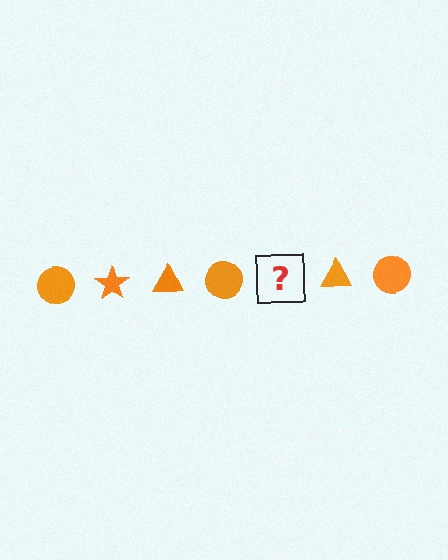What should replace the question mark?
The question mark should be replaced with an orange star.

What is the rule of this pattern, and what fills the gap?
The rule is that the pattern cycles through circle, star, triangle shapes in orange. The gap should be filled with an orange star.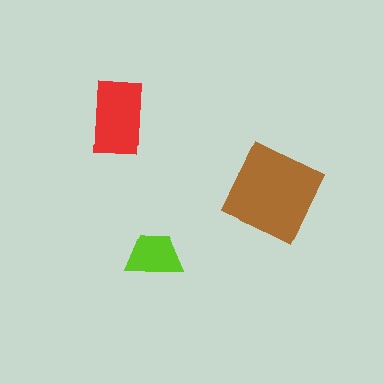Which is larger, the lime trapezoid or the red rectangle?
The red rectangle.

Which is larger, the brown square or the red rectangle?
The brown square.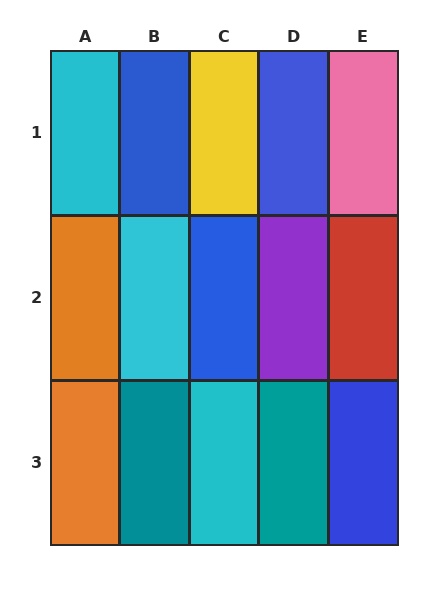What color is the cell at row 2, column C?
Blue.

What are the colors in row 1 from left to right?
Cyan, blue, yellow, blue, pink.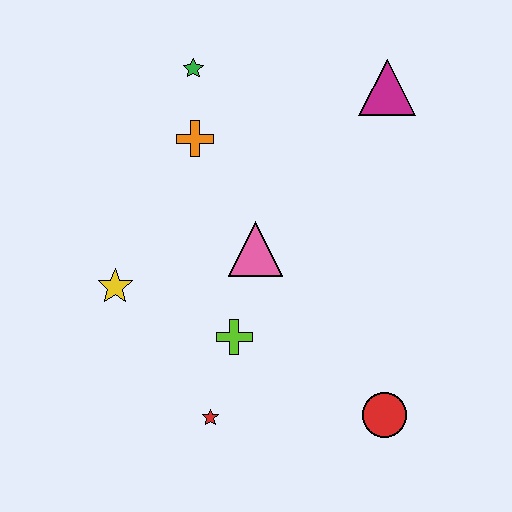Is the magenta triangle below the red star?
No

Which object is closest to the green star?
The orange cross is closest to the green star.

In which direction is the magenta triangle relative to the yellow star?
The magenta triangle is to the right of the yellow star.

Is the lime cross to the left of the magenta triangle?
Yes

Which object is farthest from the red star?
The magenta triangle is farthest from the red star.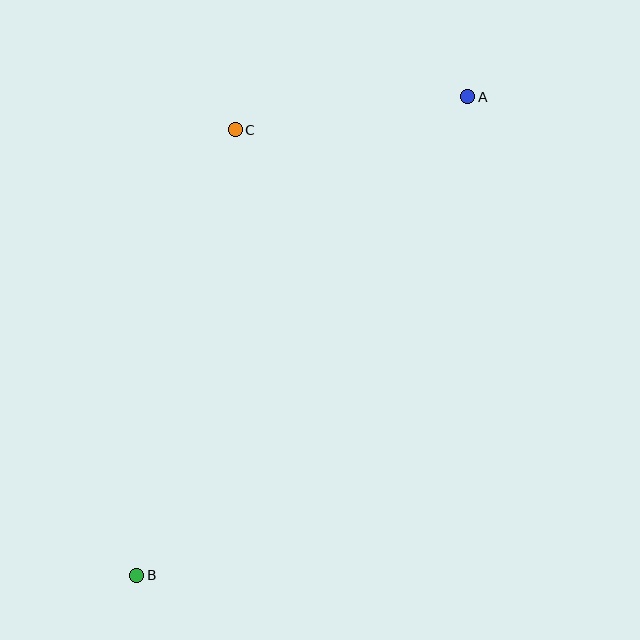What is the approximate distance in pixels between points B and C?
The distance between B and C is approximately 456 pixels.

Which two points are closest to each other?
Points A and C are closest to each other.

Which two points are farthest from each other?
Points A and B are farthest from each other.